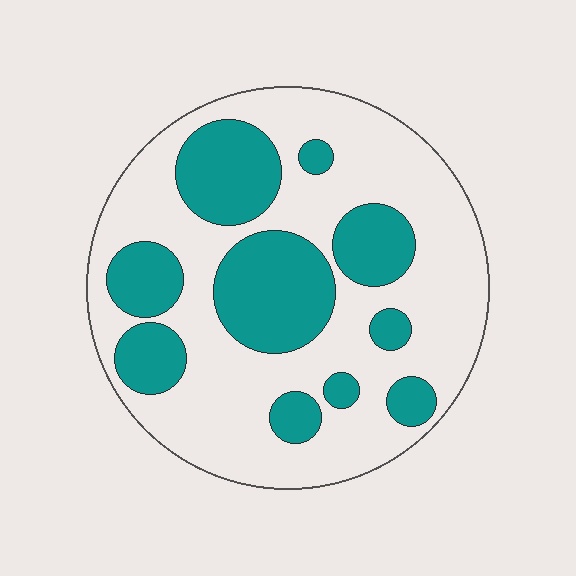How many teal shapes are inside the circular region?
10.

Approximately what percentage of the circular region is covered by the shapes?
Approximately 35%.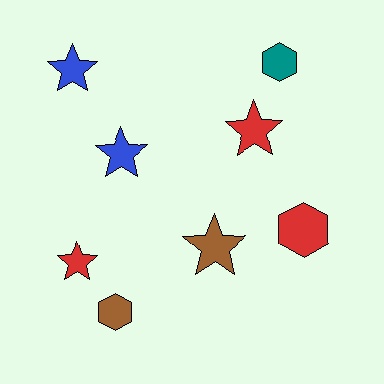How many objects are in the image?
There are 8 objects.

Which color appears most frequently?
Red, with 3 objects.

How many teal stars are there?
There are no teal stars.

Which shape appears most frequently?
Star, with 5 objects.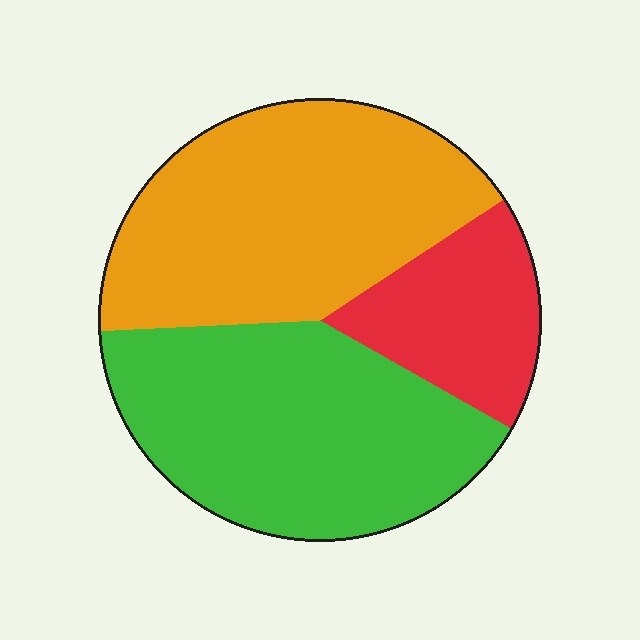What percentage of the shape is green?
Green takes up about two fifths (2/5) of the shape.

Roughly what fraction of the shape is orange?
Orange takes up about two fifths (2/5) of the shape.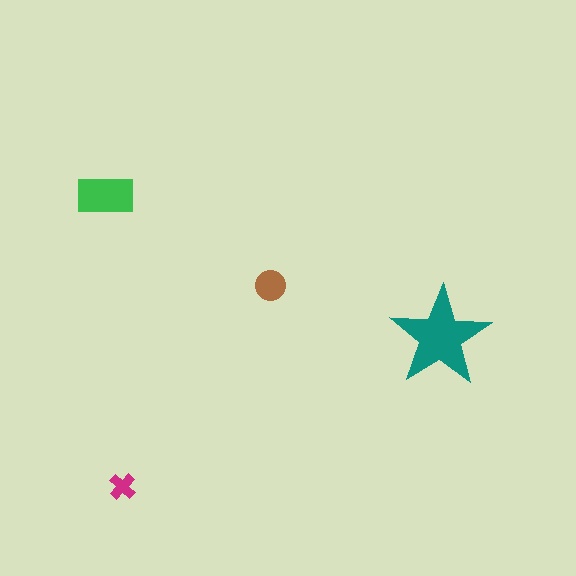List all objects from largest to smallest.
The teal star, the green rectangle, the brown circle, the magenta cross.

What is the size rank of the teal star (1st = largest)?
1st.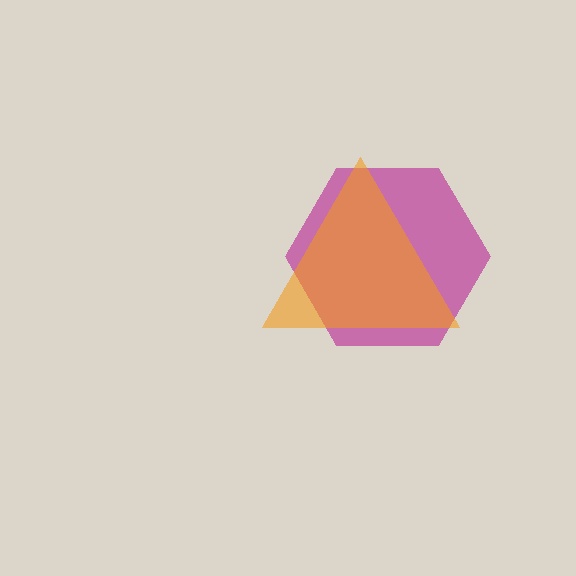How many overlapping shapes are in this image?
There are 2 overlapping shapes in the image.